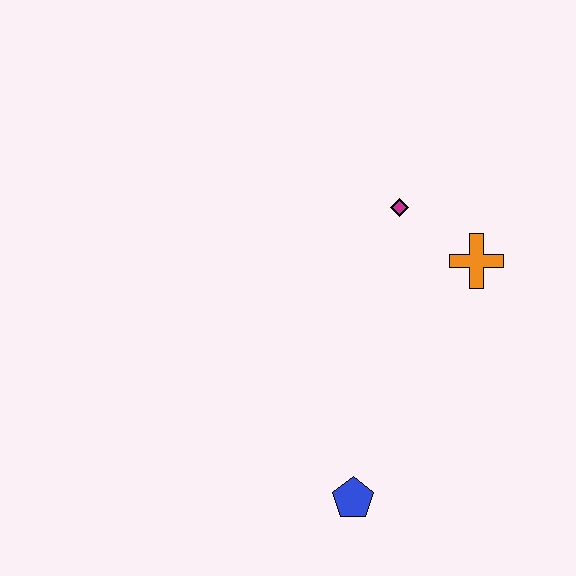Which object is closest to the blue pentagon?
The orange cross is closest to the blue pentagon.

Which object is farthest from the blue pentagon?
The magenta diamond is farthest from the blue pentagon.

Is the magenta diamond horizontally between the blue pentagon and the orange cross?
Yes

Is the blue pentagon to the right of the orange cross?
No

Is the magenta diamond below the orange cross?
No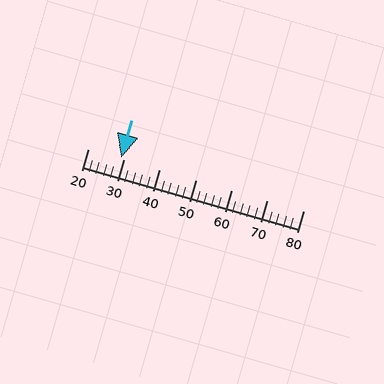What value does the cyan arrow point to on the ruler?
The cyan arrow points to approximately 29.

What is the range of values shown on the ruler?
The ruler shows values from 20 to 80.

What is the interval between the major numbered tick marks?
The major tick marks are spaced 10 units apart.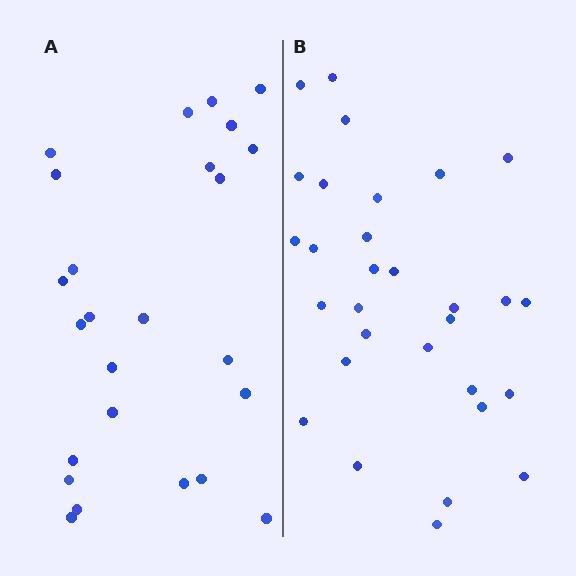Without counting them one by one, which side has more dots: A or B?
Region B (the right region) has more dots.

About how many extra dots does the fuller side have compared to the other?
Region B has about 5 more dots than region A.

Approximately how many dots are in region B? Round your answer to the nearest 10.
About 30 dots.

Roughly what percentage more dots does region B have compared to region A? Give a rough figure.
About 20% more.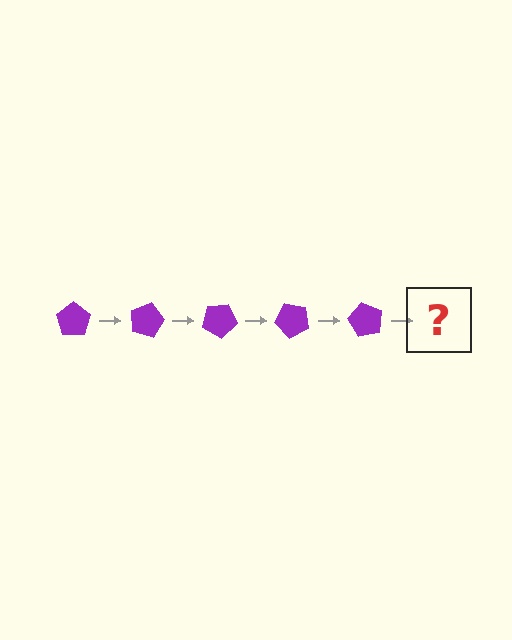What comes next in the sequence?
The next element should be a purple pentagon rotated 75 degrees.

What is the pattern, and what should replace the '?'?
The pattern is that the pentagon rotates 15 degrees each step. The '?' should be a purple pentagon rotated 75 degrees.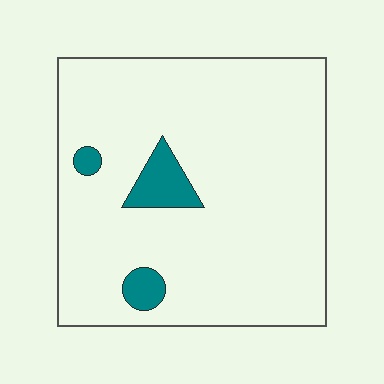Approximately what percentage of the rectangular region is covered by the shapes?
Approximately 5%.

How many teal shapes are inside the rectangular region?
3.